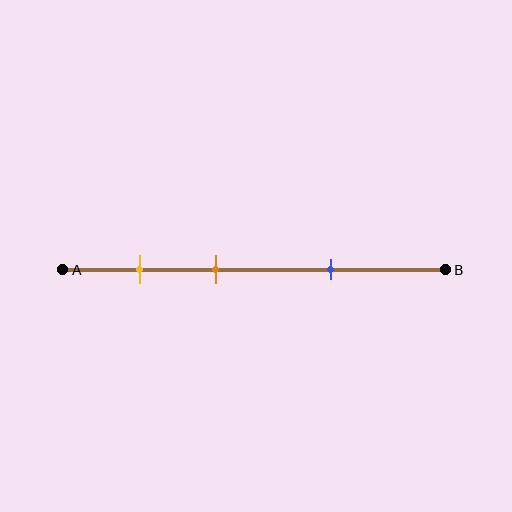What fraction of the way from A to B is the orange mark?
The orange mark is approximately 40% (0.4) of the way from A to B.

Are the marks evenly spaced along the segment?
Yes, the marks are approximately evenly spaced.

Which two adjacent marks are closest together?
The yellow and orange marks are the closest adjacent pair.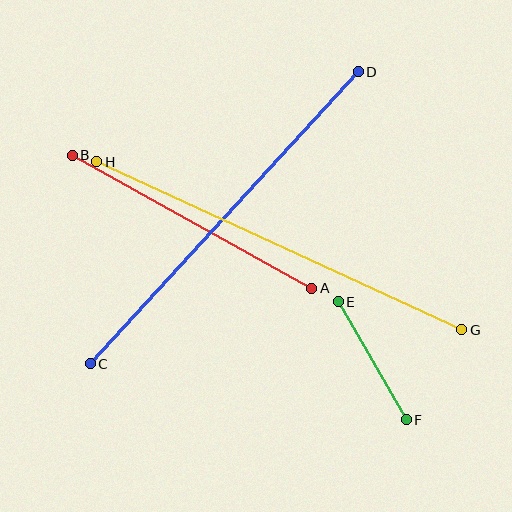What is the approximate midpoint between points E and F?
The midpoint is at approximately (372, 361) pixels.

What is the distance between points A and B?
The distance is approximately 274 pixels.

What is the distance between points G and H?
The distance is approximately 402 pixels.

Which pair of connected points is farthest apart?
Points G and H are farthest apart.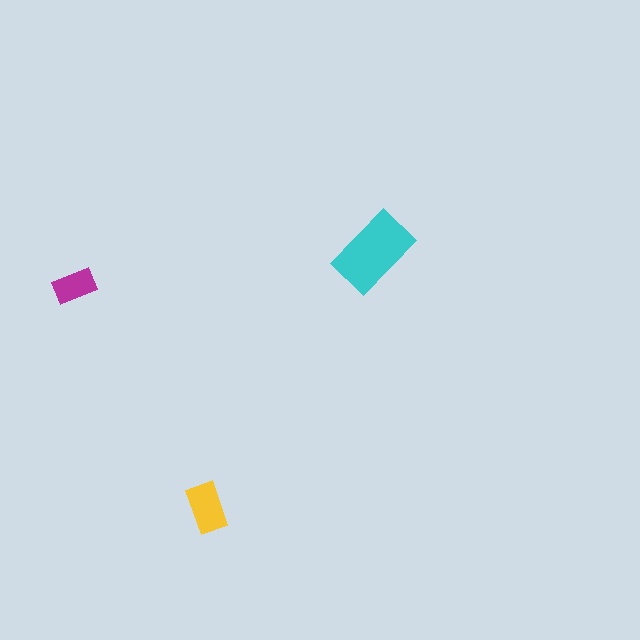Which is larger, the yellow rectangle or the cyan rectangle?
The cyan one.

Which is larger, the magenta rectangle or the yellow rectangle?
The yellow one.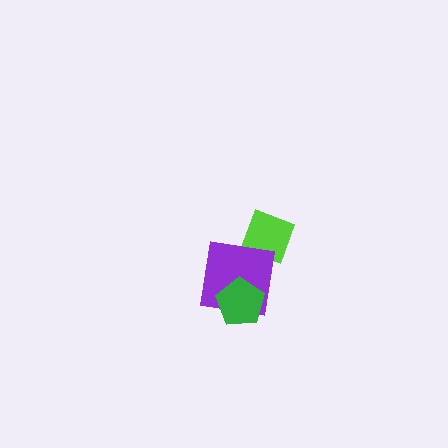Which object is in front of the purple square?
The green pentagon is in front of the purple square.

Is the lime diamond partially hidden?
Yes, it is partially covered by another shape.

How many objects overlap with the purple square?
2 objects overlap with the purple square.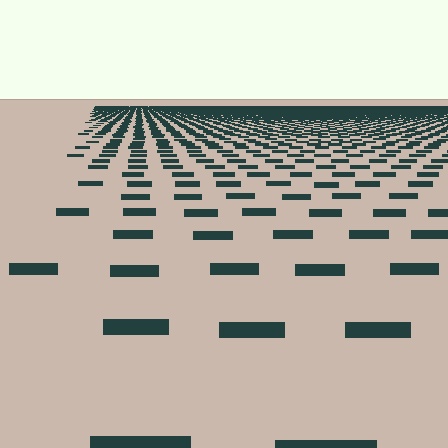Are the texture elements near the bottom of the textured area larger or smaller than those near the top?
Larger. Near the bottom, elements are closer to the viewer and appear at a bigger on-screen size.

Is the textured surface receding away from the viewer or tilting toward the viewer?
The surface is receding away from the viewer. Texture elements get smaller and denser toward the top.